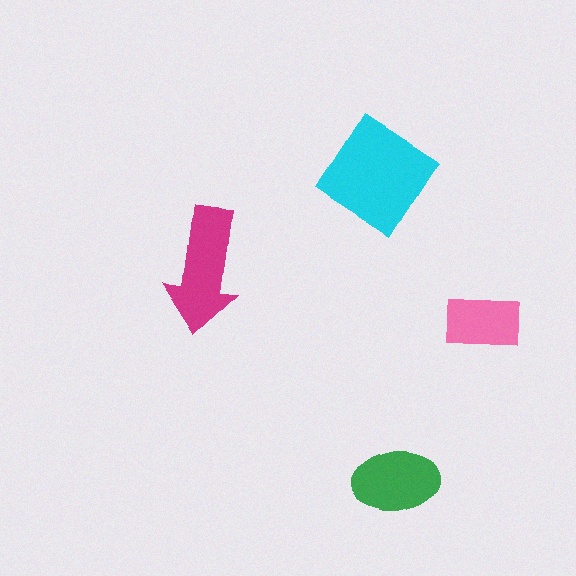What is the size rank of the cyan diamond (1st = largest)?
1st.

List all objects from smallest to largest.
The pink rectangle, the green ellipse, the magenta arrow, the cyan diamond.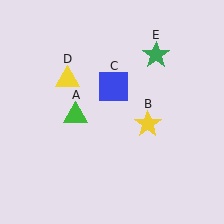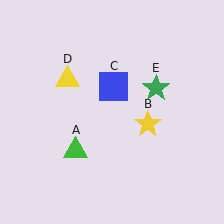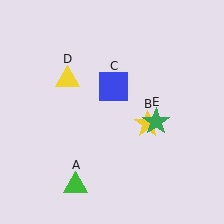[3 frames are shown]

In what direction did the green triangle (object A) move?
The green triangle (object A) moved down.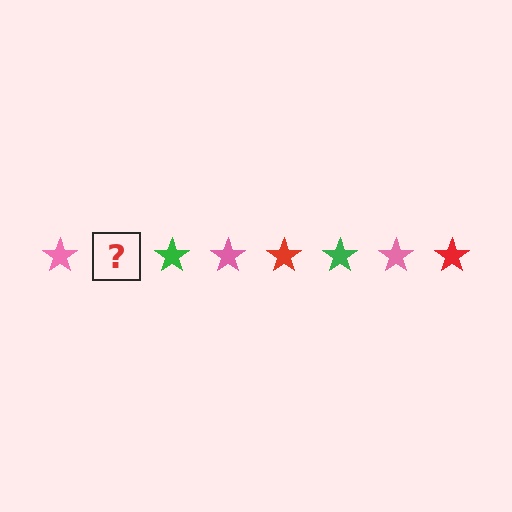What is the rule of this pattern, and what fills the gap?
The rule is that the pattern cycles through pink, red, green stars. The gap should be filled with a red star.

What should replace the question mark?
The question mark should be replaced with a red star.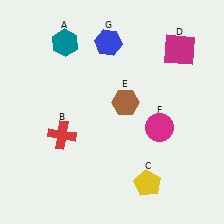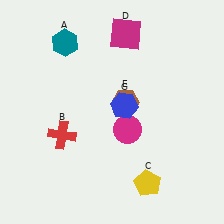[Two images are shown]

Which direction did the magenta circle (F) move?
The magenta circle (F) moved left.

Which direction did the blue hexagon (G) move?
The blue hexagon (G) moved down.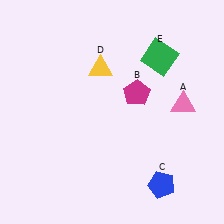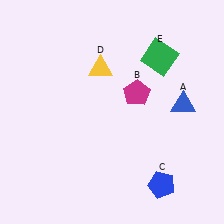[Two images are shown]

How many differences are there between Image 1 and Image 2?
There is 1 difference between the two images.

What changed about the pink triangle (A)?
In Image 1, A is pink. In Image 2, it changed to blue.